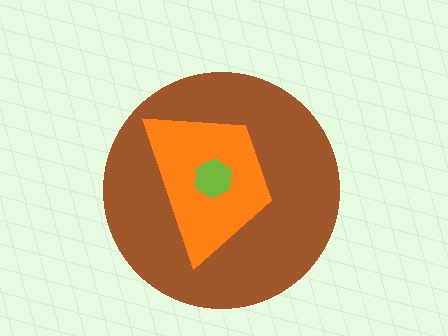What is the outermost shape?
The brown circle.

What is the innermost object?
The lime hexagon.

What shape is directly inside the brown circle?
The orange trapezoid.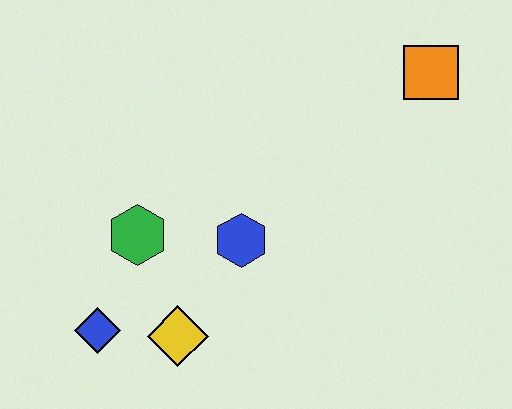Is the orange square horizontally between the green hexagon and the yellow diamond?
No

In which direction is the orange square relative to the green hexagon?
The orange square is to the right of the green hexagon.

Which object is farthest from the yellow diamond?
The orange square is farthest from the yellow diamond.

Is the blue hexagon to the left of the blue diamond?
No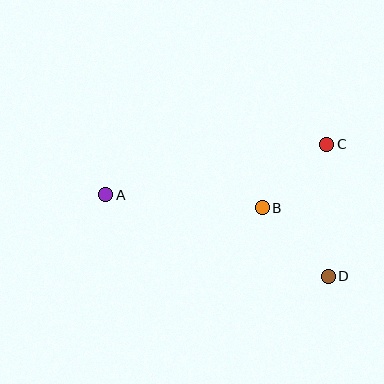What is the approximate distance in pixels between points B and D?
The distance between B and D is approximately 95 pixels.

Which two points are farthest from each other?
Points A and D are farthest from each other.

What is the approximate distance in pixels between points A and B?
The distance between A and B is approximately 157 pixels.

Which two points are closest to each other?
Points B and C are closest to each other.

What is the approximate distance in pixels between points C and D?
The distance between C and D is approximately 132 pixels.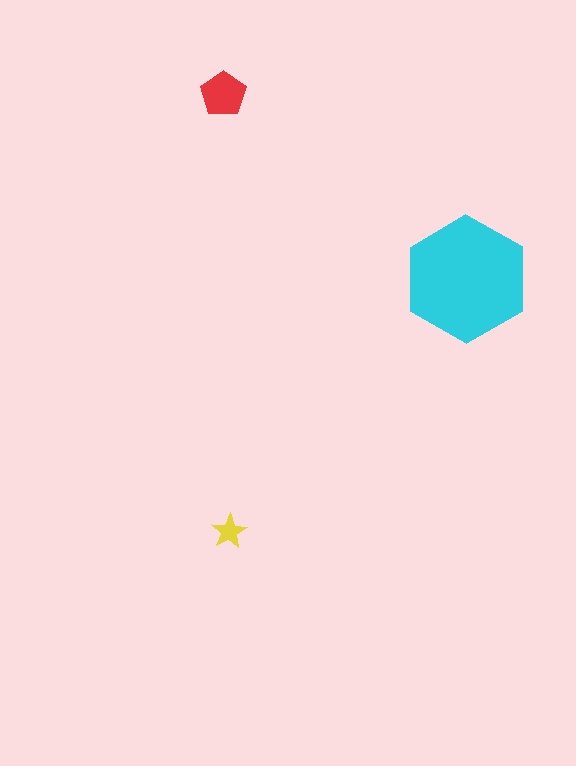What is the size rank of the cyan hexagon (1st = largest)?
1st.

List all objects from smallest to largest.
The yellow star, the red pentagon, the cyan hexagon.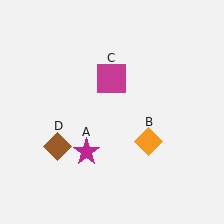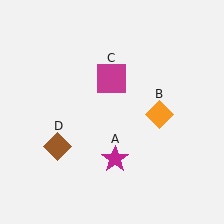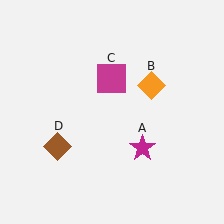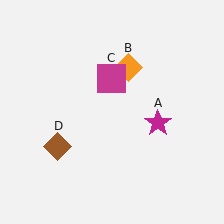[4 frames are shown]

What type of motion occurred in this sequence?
The magenta star (object A), orange diamond (object B) rotated counterclockwise around the center of the scene.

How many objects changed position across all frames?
2 objects changed position: magenta star (object A), orange diamond (object B).